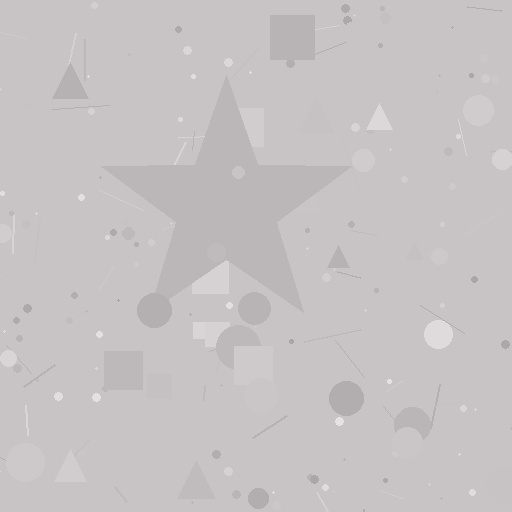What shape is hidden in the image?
A star is hidden in the image.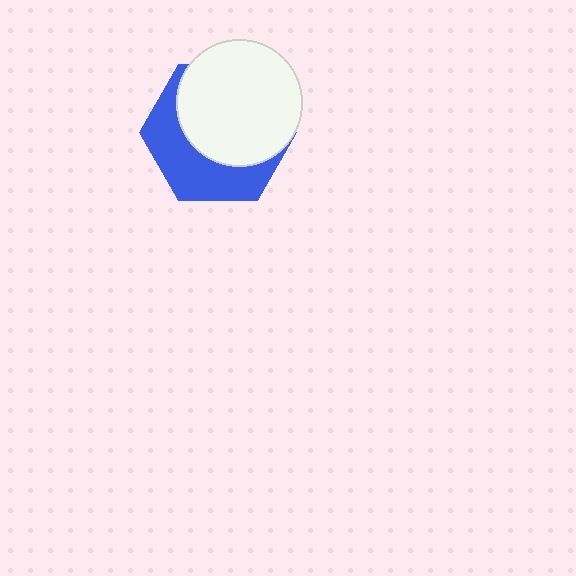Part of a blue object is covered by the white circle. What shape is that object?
It is a hexagon.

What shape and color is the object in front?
The object in front is a white circle.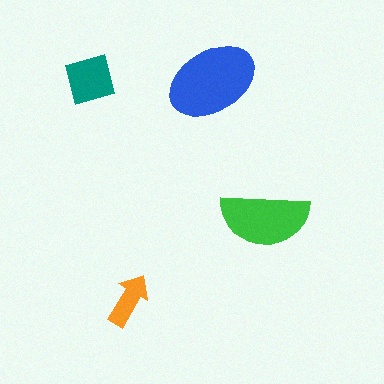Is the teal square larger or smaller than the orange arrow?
Larger.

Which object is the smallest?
The orange arrow.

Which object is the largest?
The blue ellipse.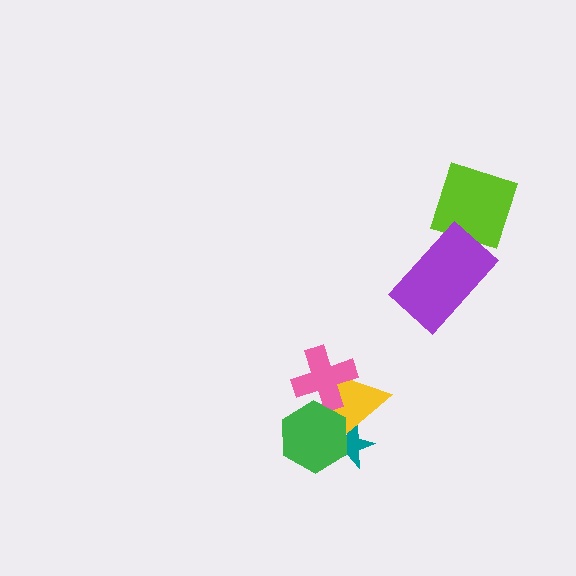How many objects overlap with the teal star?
2 objects overlap with the teal star.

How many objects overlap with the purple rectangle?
1 object overlaps with the purple rectangle.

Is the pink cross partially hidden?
Yes, it is partially covered by another shape.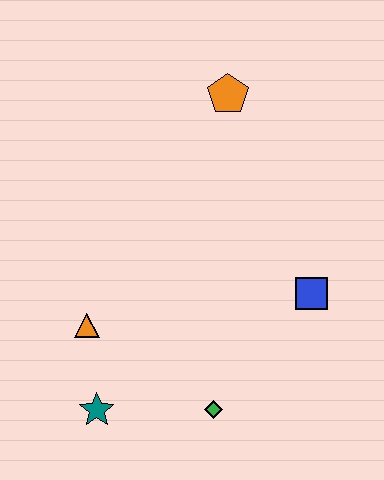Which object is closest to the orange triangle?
The teal star is closest to the orange triangle.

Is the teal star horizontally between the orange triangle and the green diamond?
Yes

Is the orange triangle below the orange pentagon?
Yes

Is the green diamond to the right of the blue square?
No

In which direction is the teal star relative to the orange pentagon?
The teal star is below the orange pentagon.